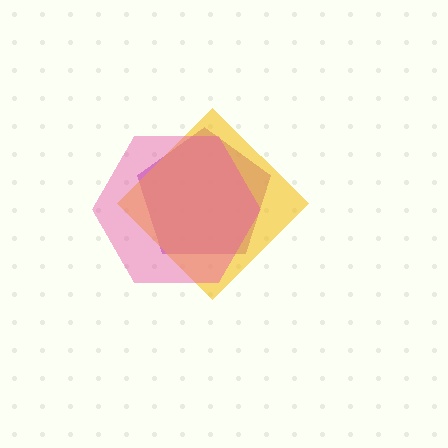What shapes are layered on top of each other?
The layered shapes are: a purple pentagon, a yellow diamond, a pink hexagon.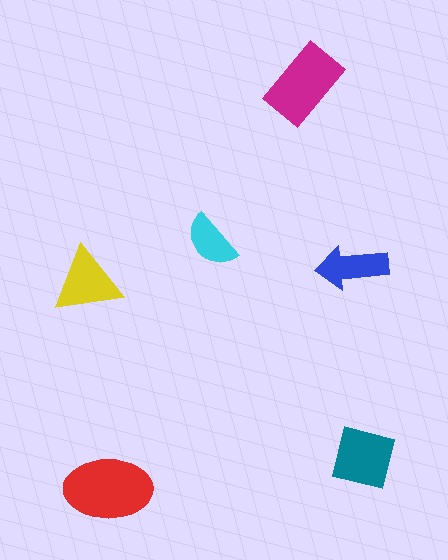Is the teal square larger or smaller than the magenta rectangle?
Smaller.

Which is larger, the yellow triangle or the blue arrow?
The yellow triangle.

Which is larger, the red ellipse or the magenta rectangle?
The red ellipse.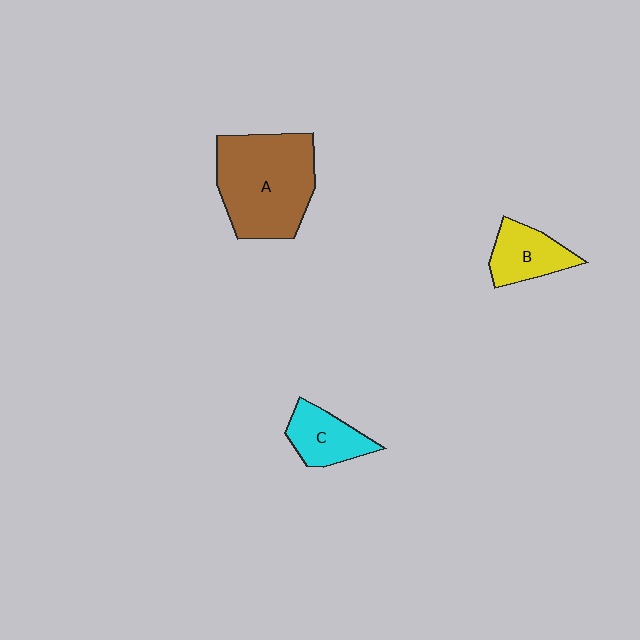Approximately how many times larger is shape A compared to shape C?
Approximately 2.4 times.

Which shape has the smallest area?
Shape C (cyan).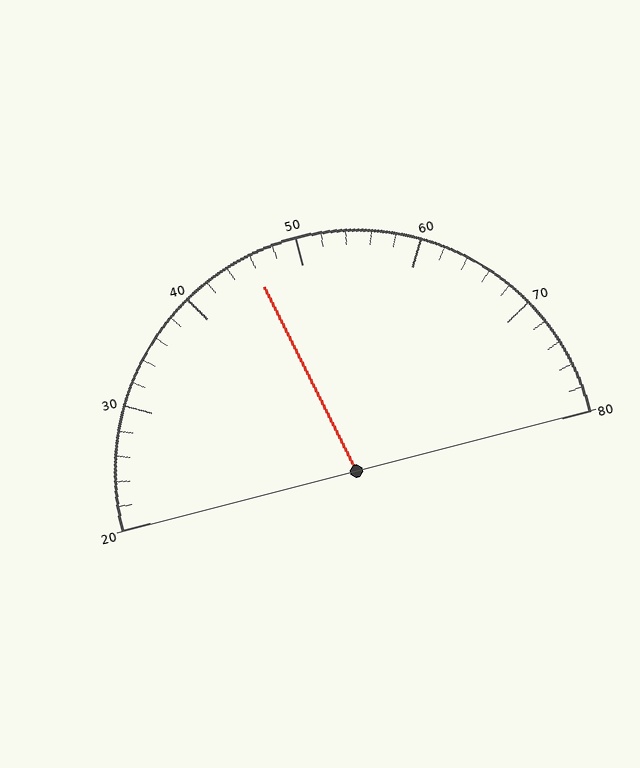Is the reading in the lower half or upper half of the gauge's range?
The reading is in the lower half of the range (20 to 80).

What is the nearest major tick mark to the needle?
The nearest major tick mark is 50.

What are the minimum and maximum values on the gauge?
The gauge ranges from 20 to 80.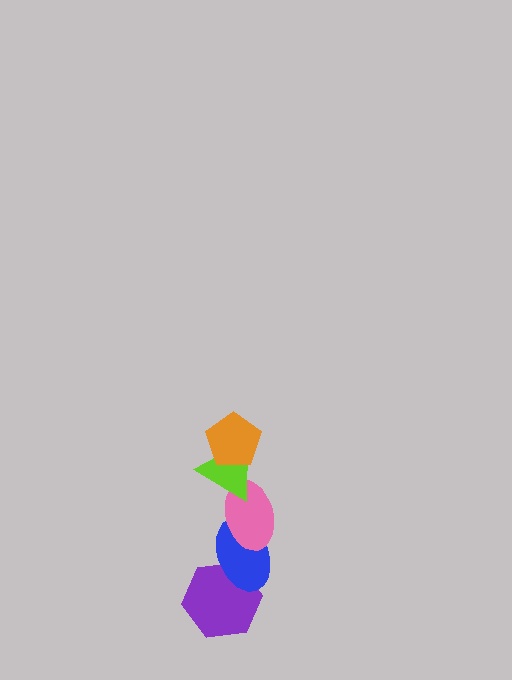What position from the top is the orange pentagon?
The orange pentagon is 1st from the top.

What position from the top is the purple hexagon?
The purple hexagon is 5th from the top.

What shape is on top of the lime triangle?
The orange pentagon is on top of the lime triangle.